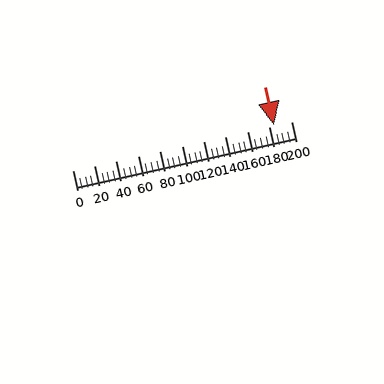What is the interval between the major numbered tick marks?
The major tick marks are spaced 20 units apart.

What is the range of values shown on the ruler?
The ruler shows values from 0 to 200.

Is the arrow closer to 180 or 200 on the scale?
The arrow is closer to 180.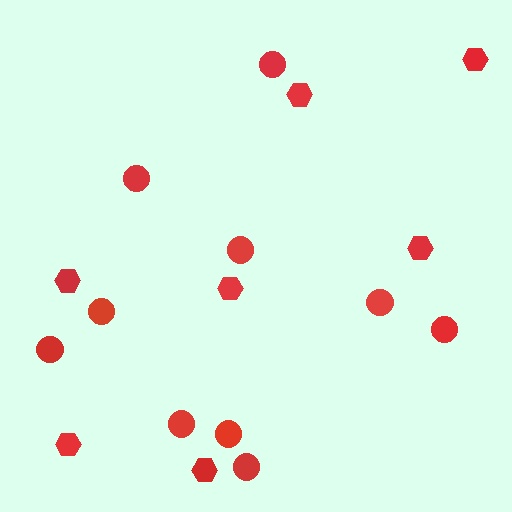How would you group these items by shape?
There are 2 groups: one group of hexagons (7) and one group of circles (10).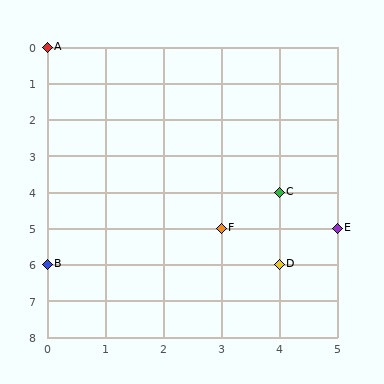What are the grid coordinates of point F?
Point F is at grid coordinates (3, 5).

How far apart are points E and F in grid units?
Points E and F are 2 columns apart.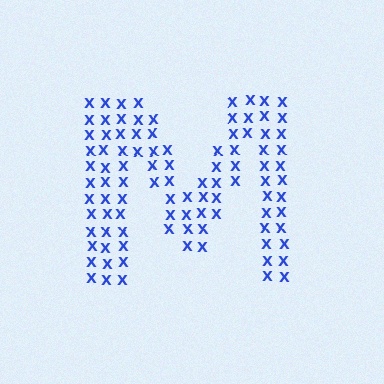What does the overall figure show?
The overall figure shows the letter M.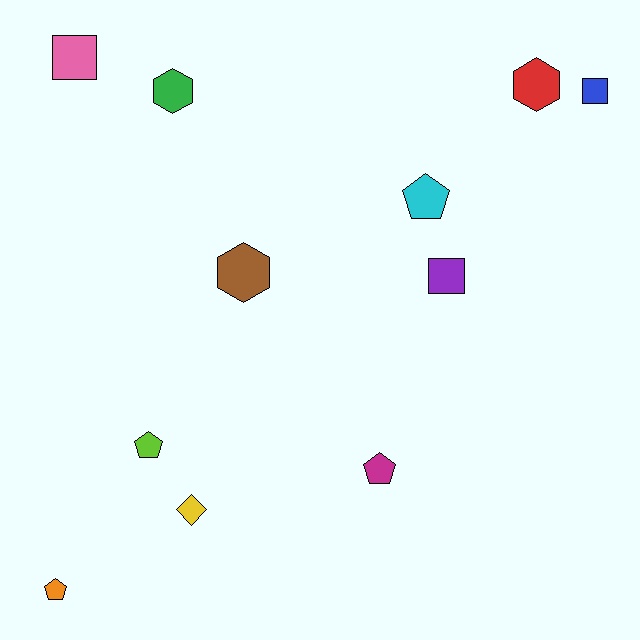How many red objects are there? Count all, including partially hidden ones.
There is 1 red object.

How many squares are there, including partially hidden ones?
There are 3 squares.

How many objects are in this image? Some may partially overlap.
There are 11 objects.